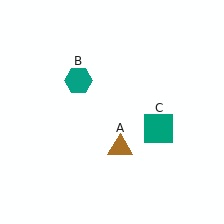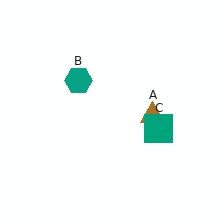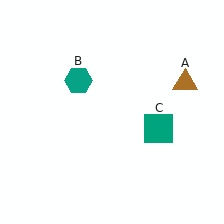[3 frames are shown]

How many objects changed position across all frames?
1 object changed position: brown triangle (object A).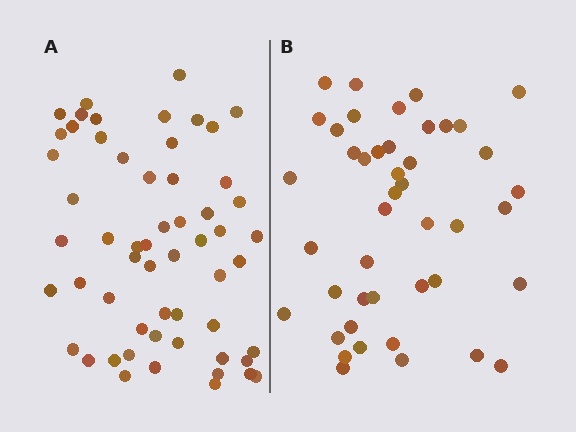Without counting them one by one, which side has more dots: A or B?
Region A (the left region) has more dots.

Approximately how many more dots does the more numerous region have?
Region A has approximately 15 more dots than region B.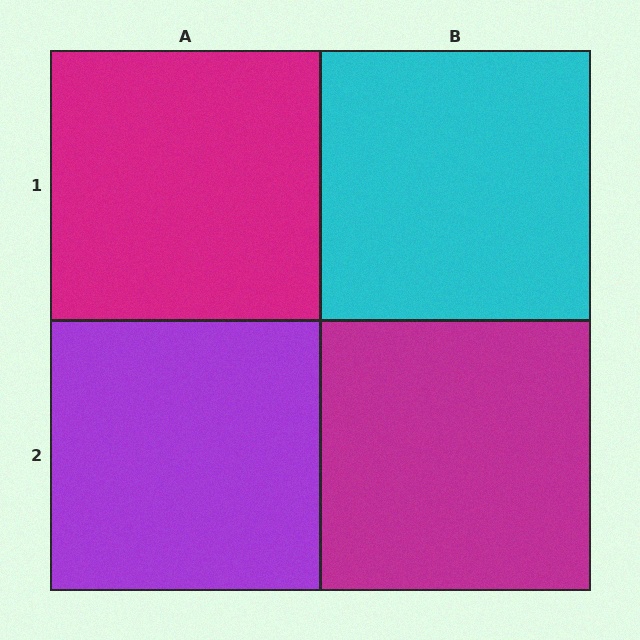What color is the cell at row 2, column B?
Magenta.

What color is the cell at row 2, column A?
Purple.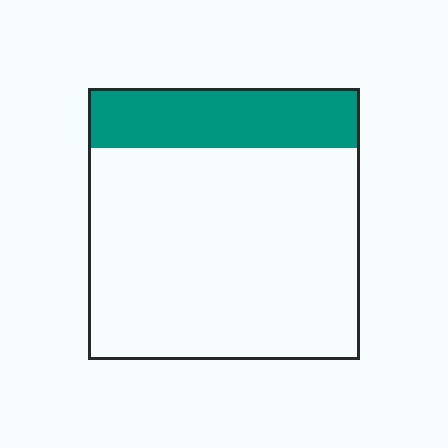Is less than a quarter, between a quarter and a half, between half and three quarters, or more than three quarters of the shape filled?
Less than a quarter.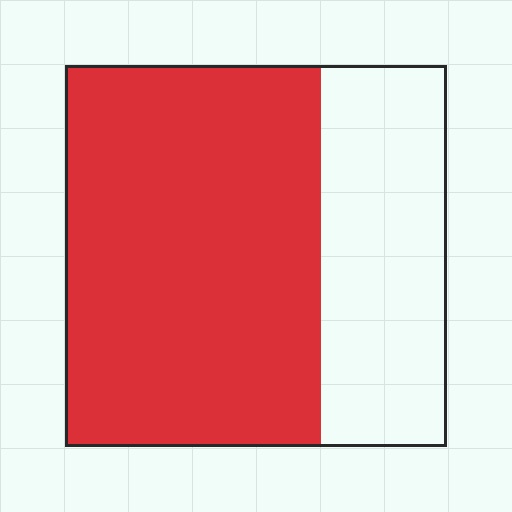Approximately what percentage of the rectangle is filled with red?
Approximately 65%.